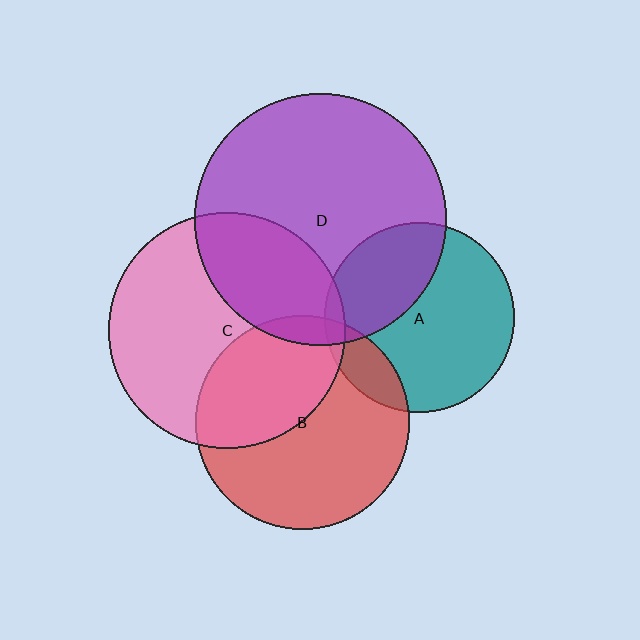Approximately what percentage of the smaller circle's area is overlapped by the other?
Approximately 30%.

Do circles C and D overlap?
Yes.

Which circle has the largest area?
Circle D (purple).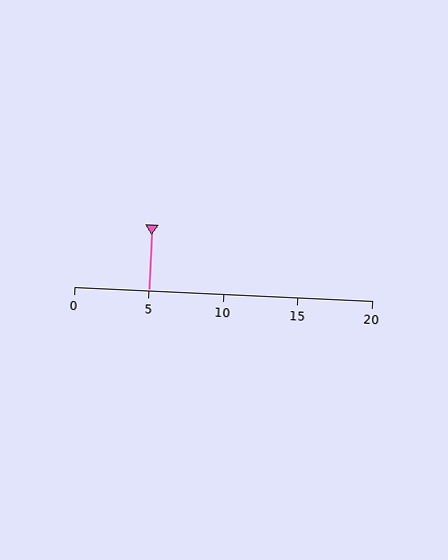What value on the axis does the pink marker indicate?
The marker indicates approximately 5.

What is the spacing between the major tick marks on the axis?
The major ticks are spaced 5 apart.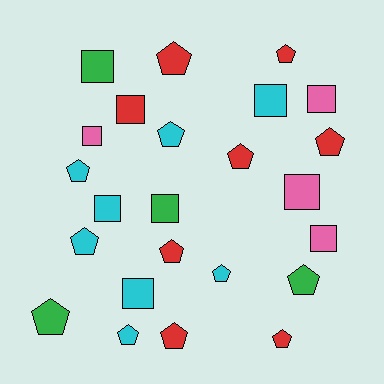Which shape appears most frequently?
Pentagon, with 14 objects.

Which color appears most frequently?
Red, with 8 objects.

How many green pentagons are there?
There are 2 green pentagons.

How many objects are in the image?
There are 24 objects.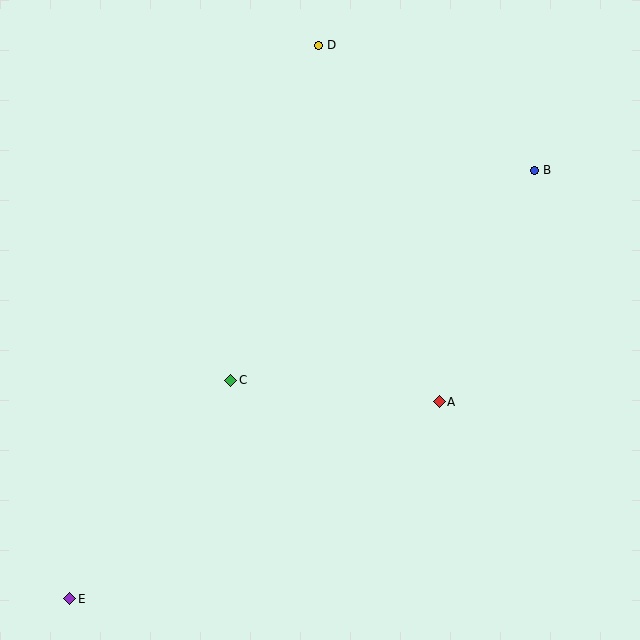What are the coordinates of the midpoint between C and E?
The midpoint between C and E is at (150, 490).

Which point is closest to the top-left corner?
Point D is closest to the top-left corner.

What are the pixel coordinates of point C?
Point C is at (231, 381).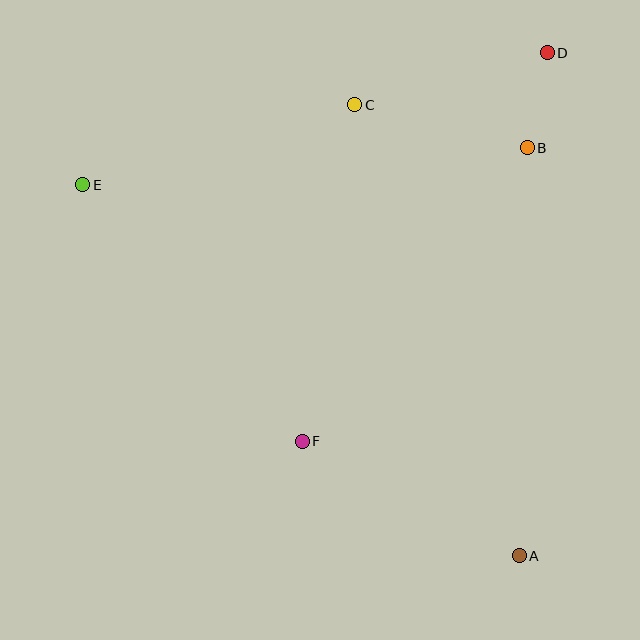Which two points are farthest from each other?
Points A and E are farthest from each other.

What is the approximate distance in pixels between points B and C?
The distance between B and C is approximately 178 pixels.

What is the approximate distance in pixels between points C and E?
The distance between C and E is approximately 284 pixels.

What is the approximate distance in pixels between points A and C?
The distance between A and C is approximately 480 pixels.